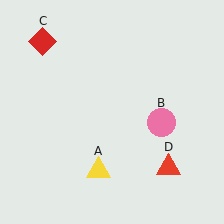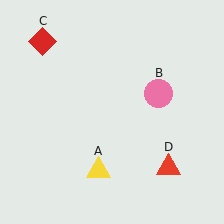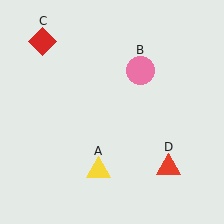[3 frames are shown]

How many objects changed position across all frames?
1 object changed position: pink circle (object B).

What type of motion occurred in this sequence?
The pink circle (object B) rotated counterclockwise around the center of the scene.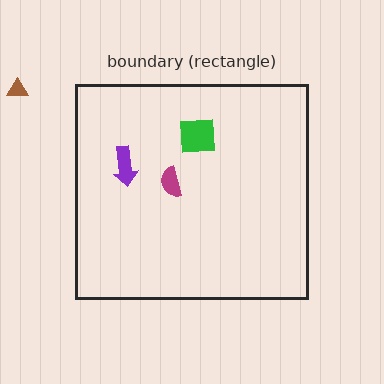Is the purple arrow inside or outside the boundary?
Inside.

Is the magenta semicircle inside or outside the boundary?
Inside.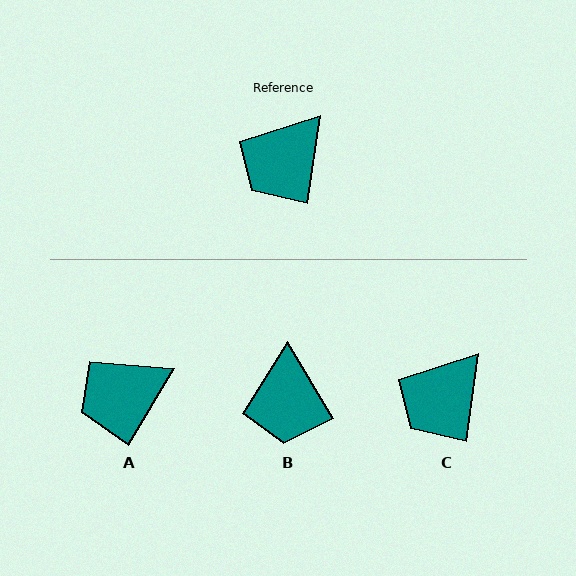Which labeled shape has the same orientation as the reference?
C.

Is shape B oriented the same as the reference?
No, it is off by about 39 degrees.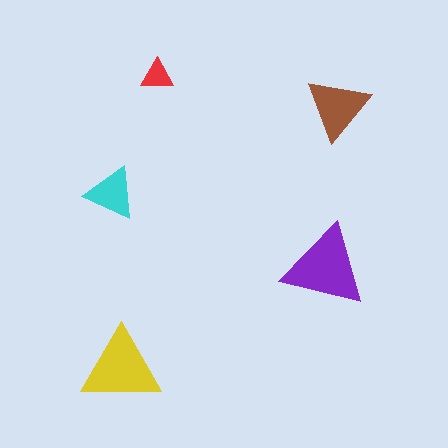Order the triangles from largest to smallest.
the purple one, the yellow one, the brown one, the cyan one, the red one.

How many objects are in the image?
There are 5 objects in the image.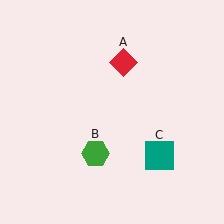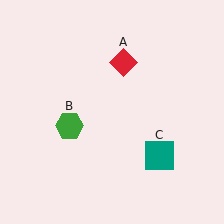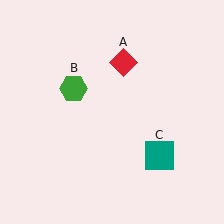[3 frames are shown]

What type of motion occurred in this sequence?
The green hexagon (object B) rotated clockwise around the center of the scene.